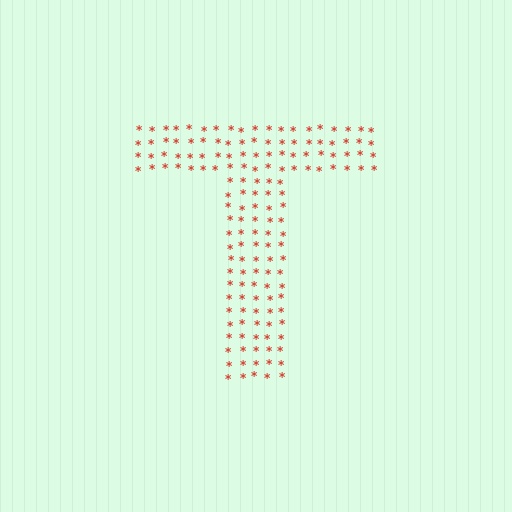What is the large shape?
The large shape is the letter T.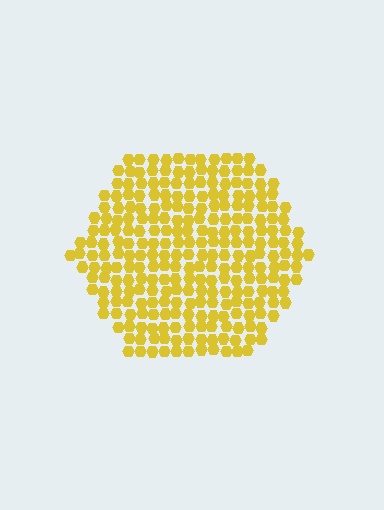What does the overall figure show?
The overall figure shows a hexagon.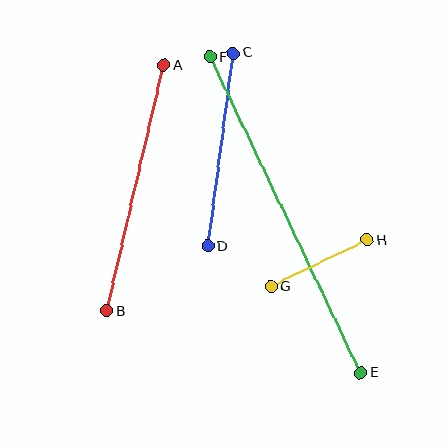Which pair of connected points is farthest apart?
Points E and F are farthest apart.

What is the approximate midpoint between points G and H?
The midpoint is at approximately (319, 263) pixels.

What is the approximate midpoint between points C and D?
The midpoint is at approximately (221, 149) pixels.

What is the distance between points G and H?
The distance is approximately 107 pixels.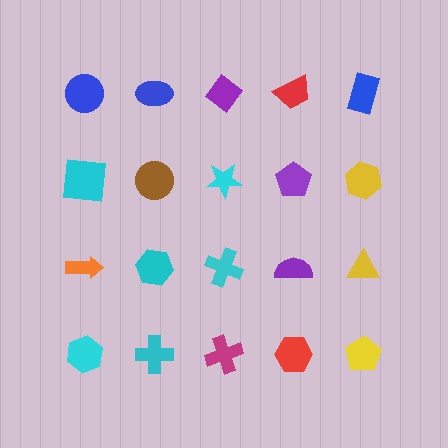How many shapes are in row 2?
5 shapes.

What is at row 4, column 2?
A cyan cross.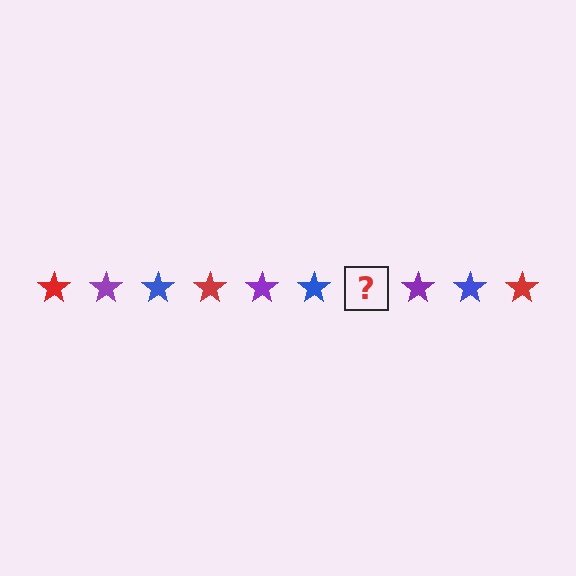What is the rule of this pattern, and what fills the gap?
The rule is that the pattern cycles through red, purple, blue stars. The gap should be filled with a red star.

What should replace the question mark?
The question mark should be replaced with a red star.